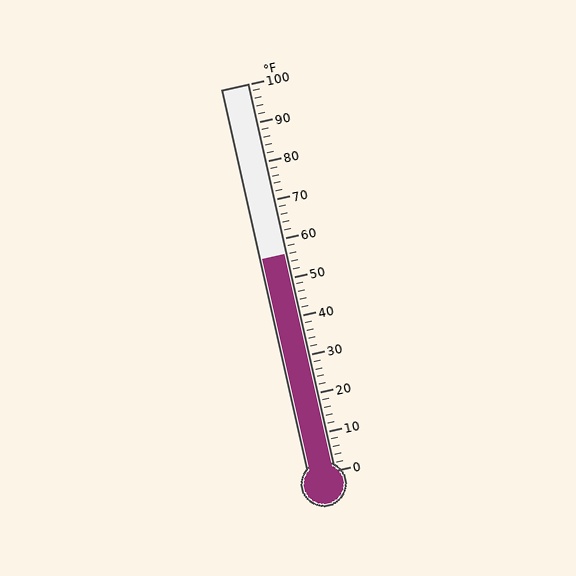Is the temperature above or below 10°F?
The temperature is above 10°F.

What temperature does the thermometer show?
The thermometer shows approximately 56°F.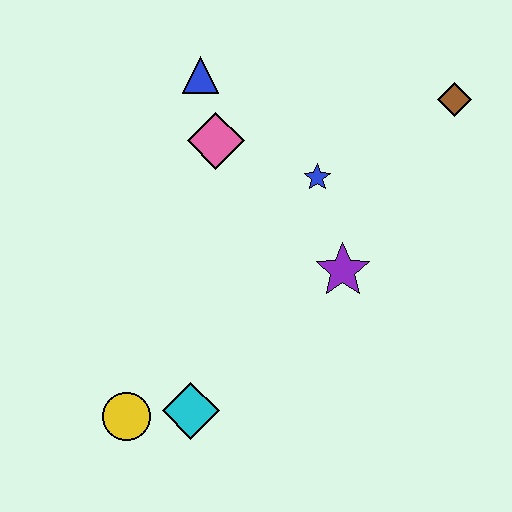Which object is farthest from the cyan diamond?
The brown diamond is farthest from the cyan diamond.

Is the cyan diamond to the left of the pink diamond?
Yes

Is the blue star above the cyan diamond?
Yes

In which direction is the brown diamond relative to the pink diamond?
The brown diamond is to the right of the pink diamond.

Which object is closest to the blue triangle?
The pink diamond is closest to the blue triangle.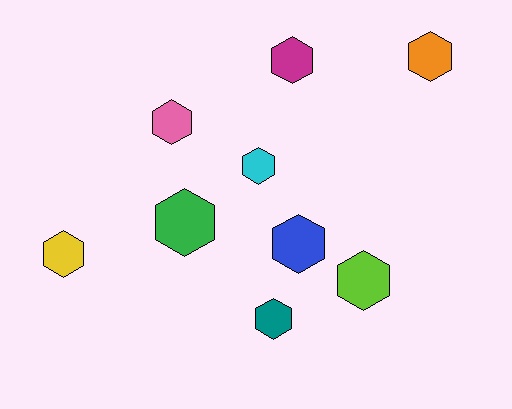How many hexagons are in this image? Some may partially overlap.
There are 9 hexagons.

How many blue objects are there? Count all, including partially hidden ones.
There is 1 blue object.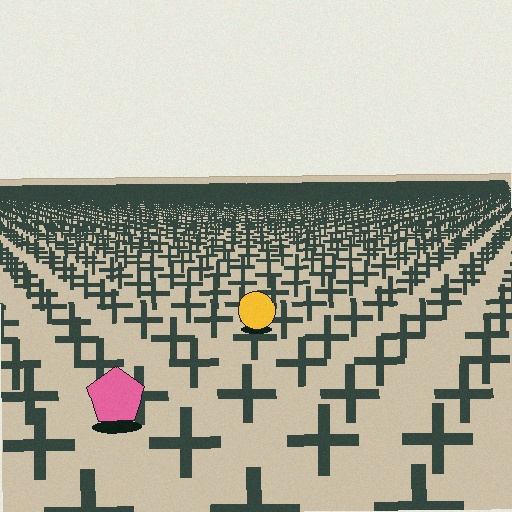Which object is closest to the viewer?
The pink pentagon is closest. The texture marks near it are larger and more spread out.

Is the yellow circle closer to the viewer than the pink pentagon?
No. The pink pentagon is closer — you can tell from the texture gradient: the ground texture is coarser near it.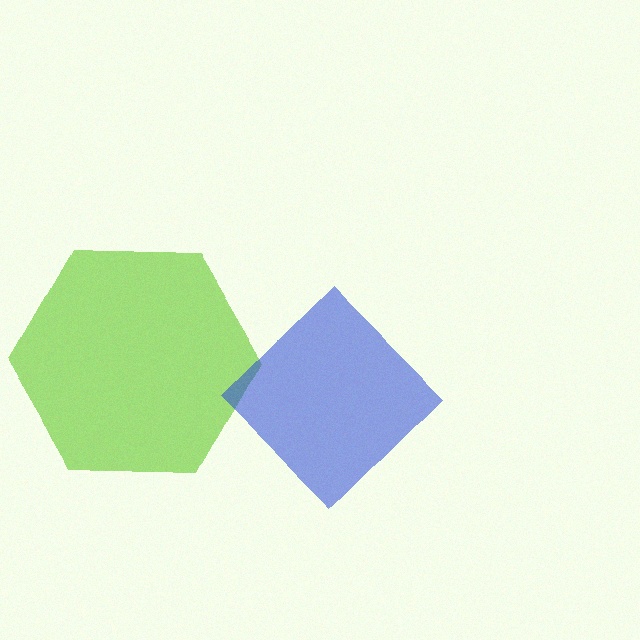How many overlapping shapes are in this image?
There are 2 overlapping shapes in the image.